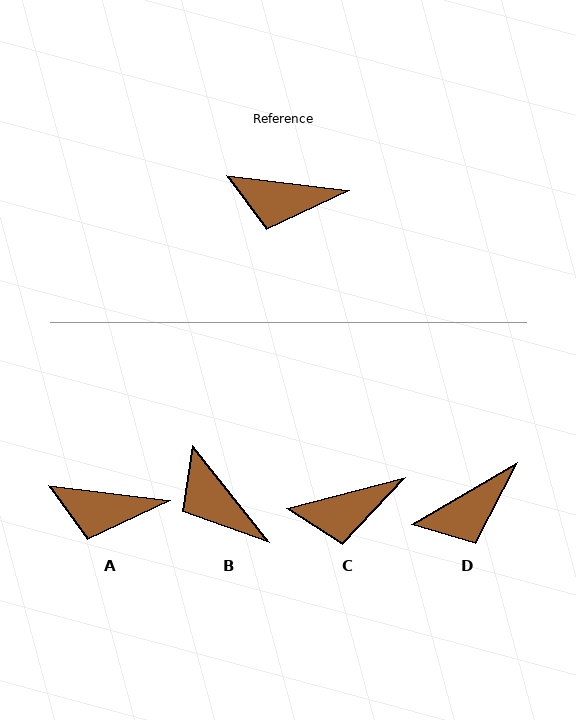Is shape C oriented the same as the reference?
No, it is off by about 21 degrees.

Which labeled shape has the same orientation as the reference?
A.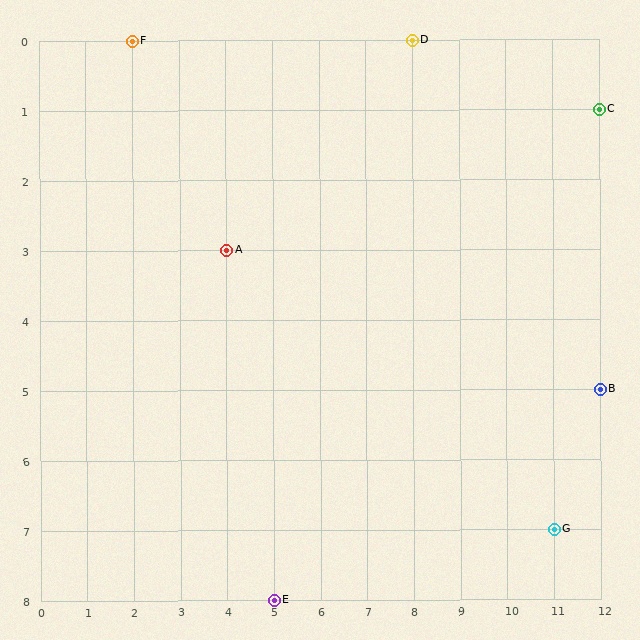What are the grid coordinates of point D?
Point D is at grid coordinates (8, 0).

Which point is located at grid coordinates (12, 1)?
Point C is at (12, 1).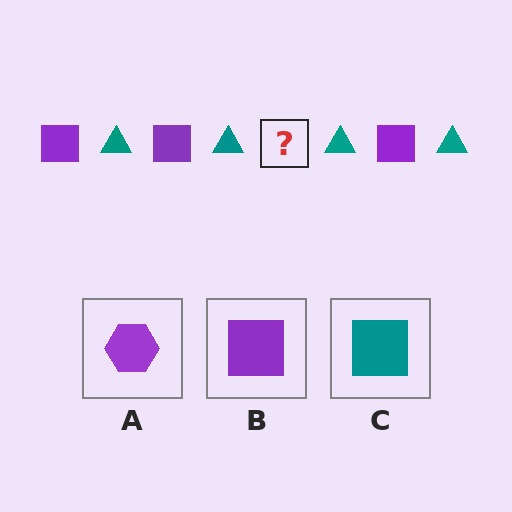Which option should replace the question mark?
Option B.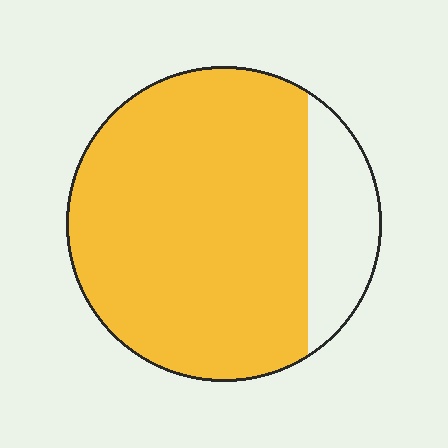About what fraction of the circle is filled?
About five sixths (5/6).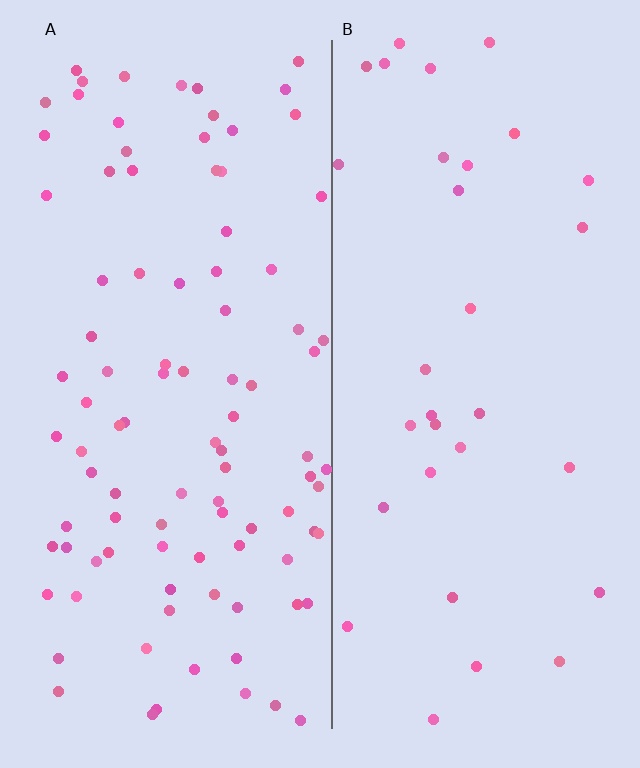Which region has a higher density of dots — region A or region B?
A (the left).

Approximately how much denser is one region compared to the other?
Approximately 3.0× — region A over region B.